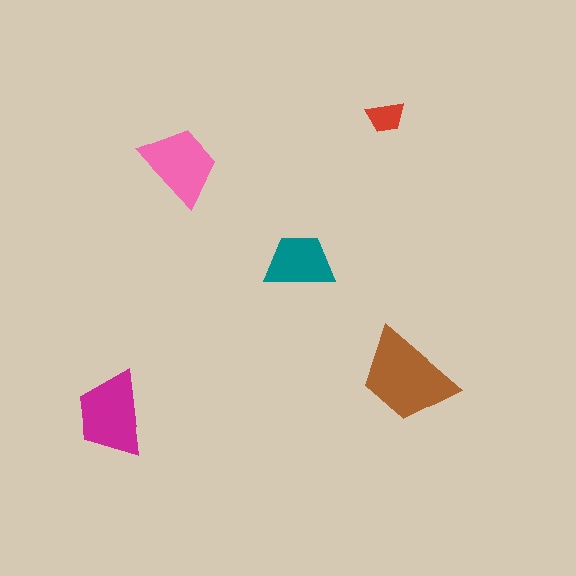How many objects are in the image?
There are 5 objects in the image.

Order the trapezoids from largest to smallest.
the brown one, the magenta one, the pink one, the teal one, the red one.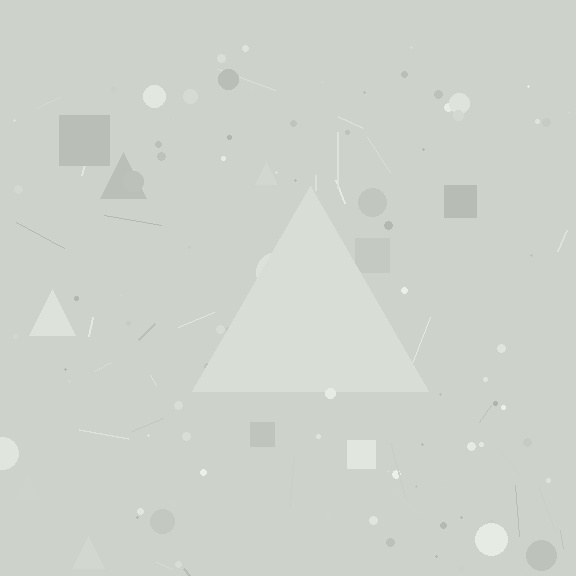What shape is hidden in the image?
A triangle is hidden in the image.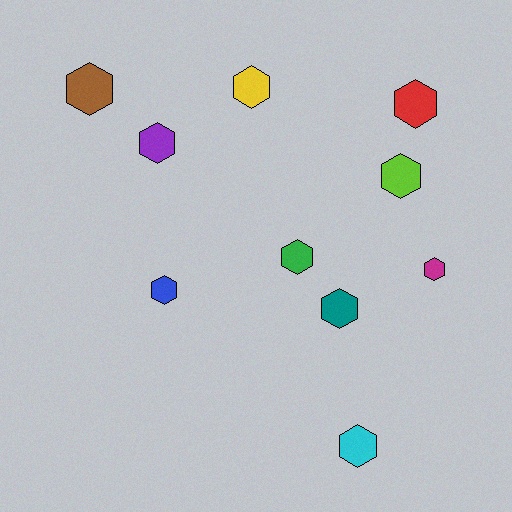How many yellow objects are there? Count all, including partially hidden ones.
There is 1 yellow object.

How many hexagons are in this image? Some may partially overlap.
There are 10 hexagons.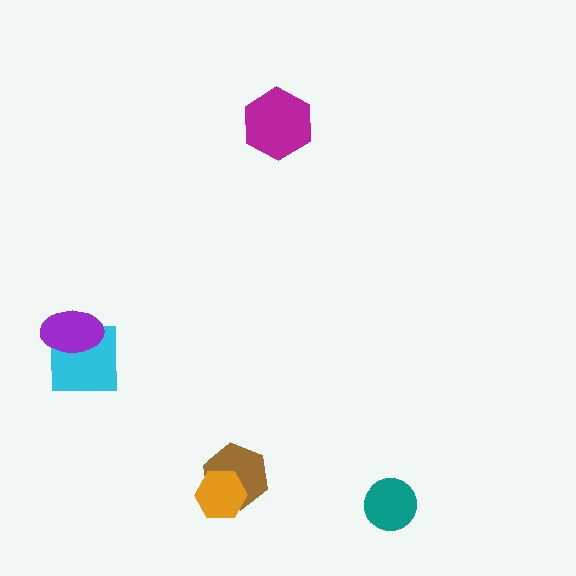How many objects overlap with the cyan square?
1 object overlaps with the cyan square.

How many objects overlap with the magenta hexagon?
0 objects overlap with the magenta hexagon.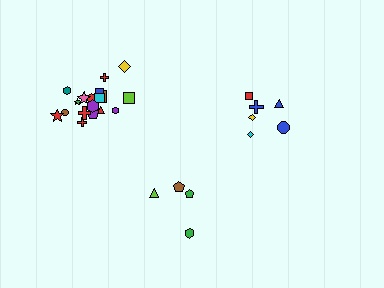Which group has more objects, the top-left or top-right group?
The top-left group.